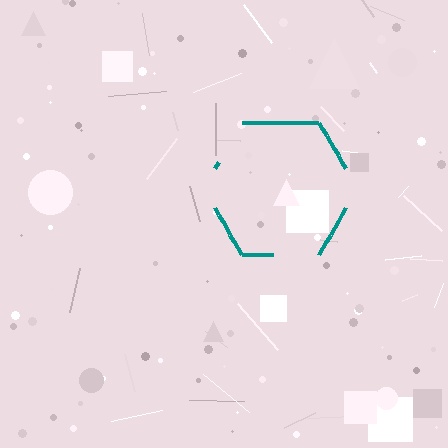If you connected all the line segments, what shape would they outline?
They would outline a hexagon.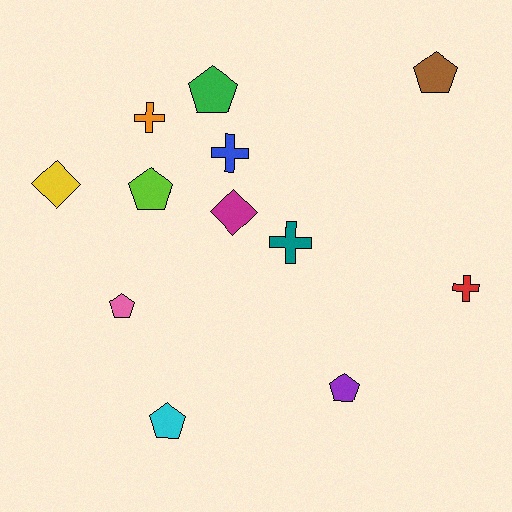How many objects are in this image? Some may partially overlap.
There are 12 objects.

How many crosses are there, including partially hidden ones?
There are 4 crosses.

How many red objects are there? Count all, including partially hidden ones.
There is 1 red object.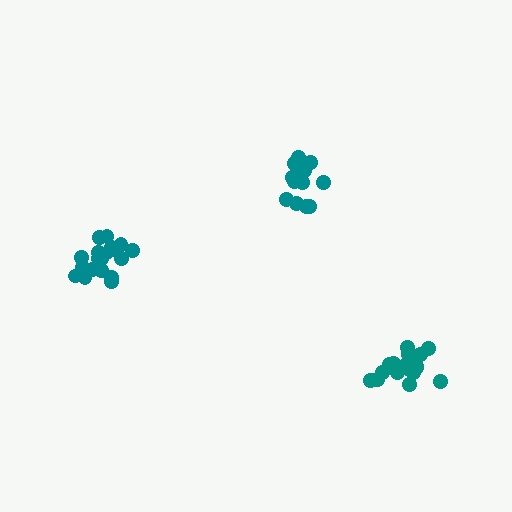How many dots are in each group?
Group 1: 15 dots, Group 2: 20 dots, Group 3: 19 dots (54 total).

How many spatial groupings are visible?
There are 3 spatial groupings.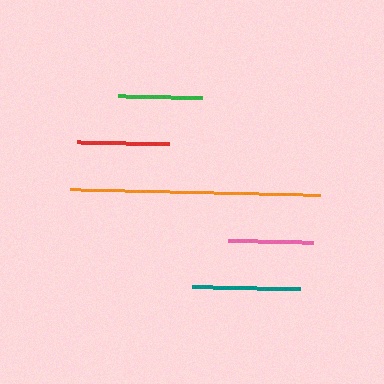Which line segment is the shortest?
The green line is the shortest at approximately 84 pixels.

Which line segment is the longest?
The orange line is the longest at approximately 250 pixels.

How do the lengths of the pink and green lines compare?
The pink and green lines are approximately the same length.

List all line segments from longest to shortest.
From longest to shortest: orange, teal, red, pink, green.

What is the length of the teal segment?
The teal segment is approximately 108 pixels long.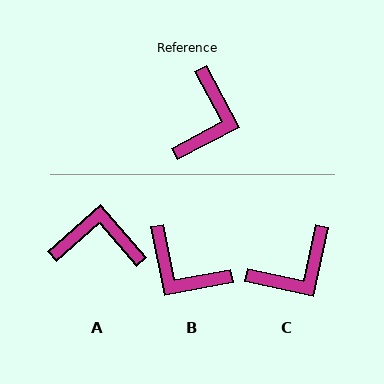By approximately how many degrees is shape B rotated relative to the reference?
Approximately 107 degrees clockwise.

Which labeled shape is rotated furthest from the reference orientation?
B, about 107 degrees away.